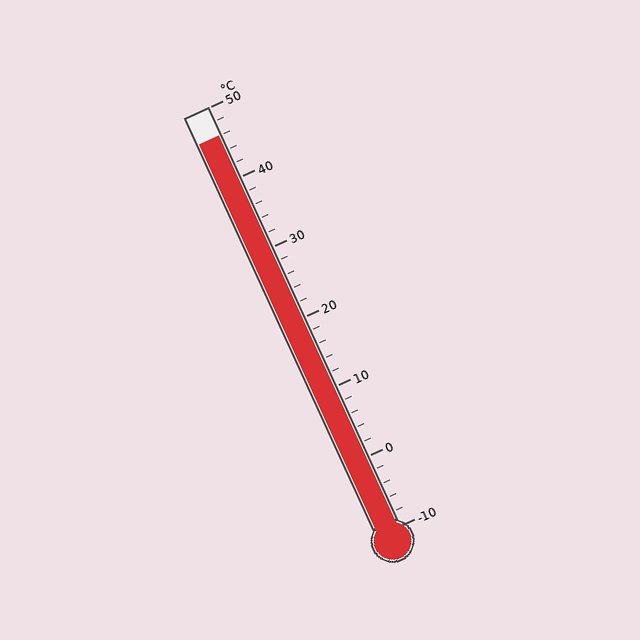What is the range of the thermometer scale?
The thermometer scale ranges from -10°C to 50°C.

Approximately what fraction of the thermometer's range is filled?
The thermometer is filled to approximately 95% of its range.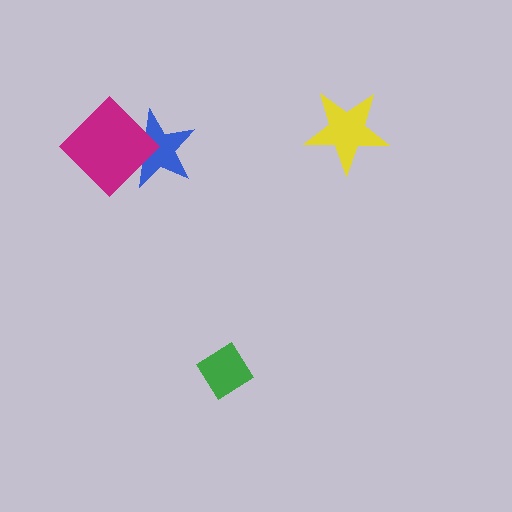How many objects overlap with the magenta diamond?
1 object overlaps with the magenta diamond.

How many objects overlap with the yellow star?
0 objects overlap with the yellow star.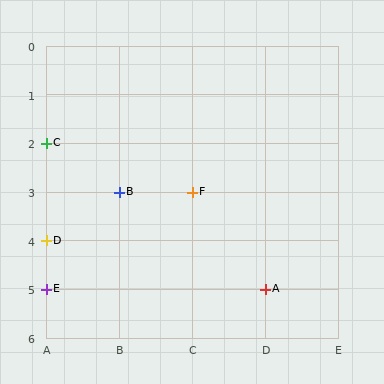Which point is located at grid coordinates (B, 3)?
Point B is at (B, 3).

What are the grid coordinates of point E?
Point E is at grid coordinates (A, 5).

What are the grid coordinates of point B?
Point B is at grid coordinates (B, 3).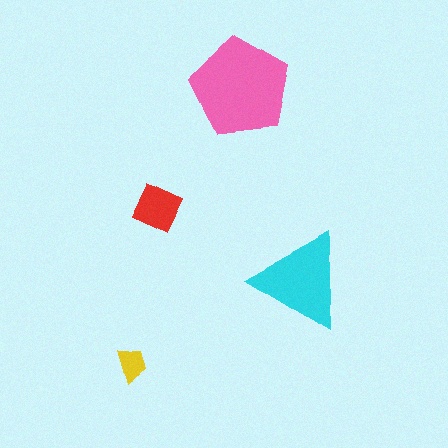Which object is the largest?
The pink pentagon.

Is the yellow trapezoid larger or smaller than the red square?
Smaller.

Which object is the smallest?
The yellow trapezoid.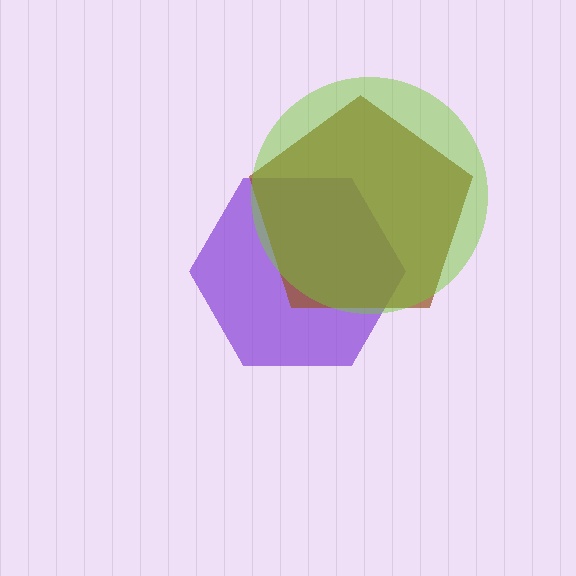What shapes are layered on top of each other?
The layered shapes are: a purple hexagon, a brown pentagon, a lime circle.